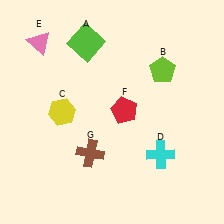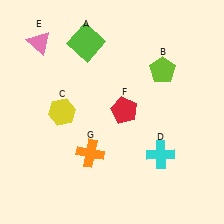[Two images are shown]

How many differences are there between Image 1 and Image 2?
There is 1 difference between the two images.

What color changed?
The cross (G) changed from brown in Image 1 to orange in Image 2.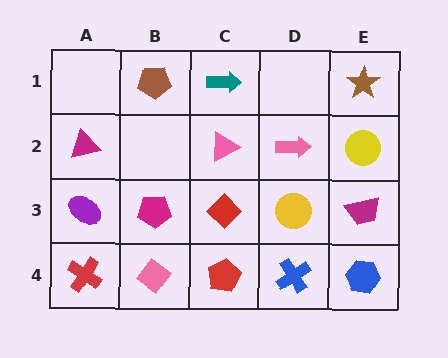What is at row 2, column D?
A pink arrow.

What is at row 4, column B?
A pink diamond.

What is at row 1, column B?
A brown pentagon.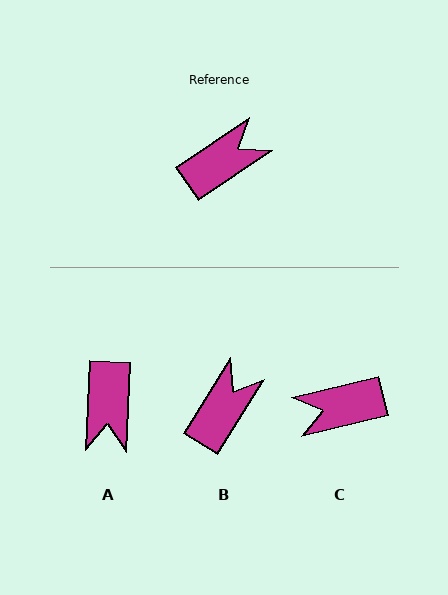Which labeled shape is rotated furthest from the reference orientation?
C, about 159 degrees away.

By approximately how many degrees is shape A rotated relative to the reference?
Approximately 127 degrees clockwise.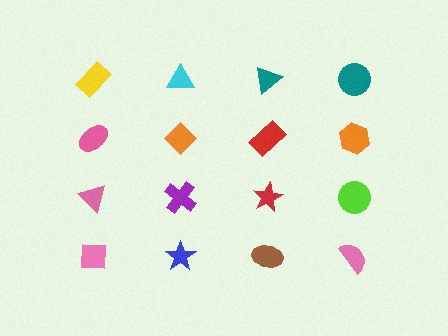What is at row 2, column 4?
An orange hexagon.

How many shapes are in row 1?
4 shapes.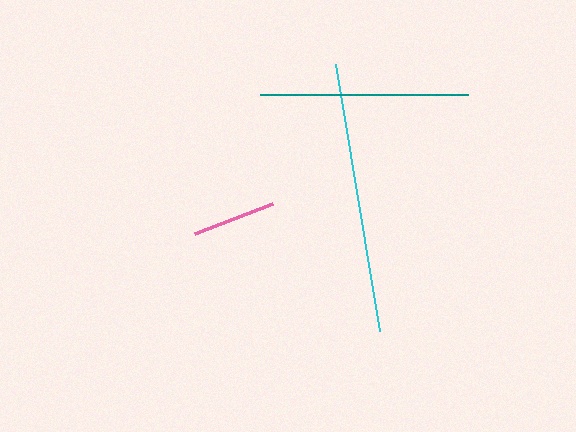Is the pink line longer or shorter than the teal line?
The teal line is longer than the pink line.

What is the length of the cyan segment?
The cyan segment is approximately 271 pixels long.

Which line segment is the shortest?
The pink line is the shortest at approximately 84 pixels.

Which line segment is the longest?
The cyan line is the longest at approximately 271 pixels.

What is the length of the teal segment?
The teal segment is approximately 208 pixels long.